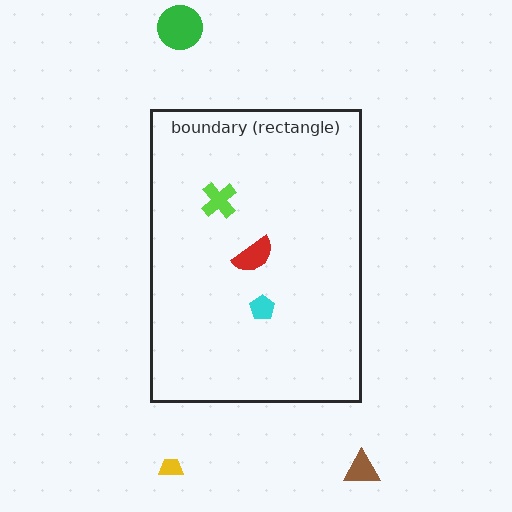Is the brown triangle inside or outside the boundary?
Outside.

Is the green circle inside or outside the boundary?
Outside.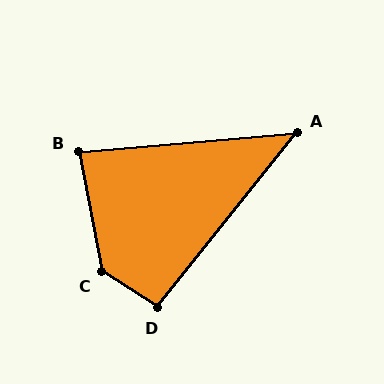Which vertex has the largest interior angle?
C, at approximately 133 degrees.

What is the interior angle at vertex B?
Approximately 84 degrees (acute).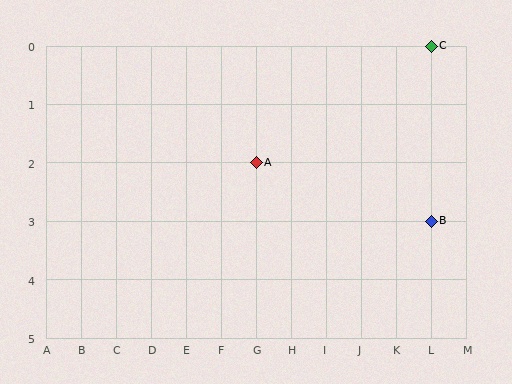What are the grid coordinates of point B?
Point B is at grid coordinates (L, 3).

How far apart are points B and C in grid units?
Points B and C are 3 rows apart.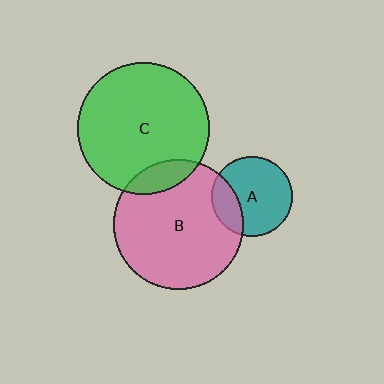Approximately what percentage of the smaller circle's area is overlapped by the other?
Approximately 10%.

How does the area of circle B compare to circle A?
Approximately 2.6 times.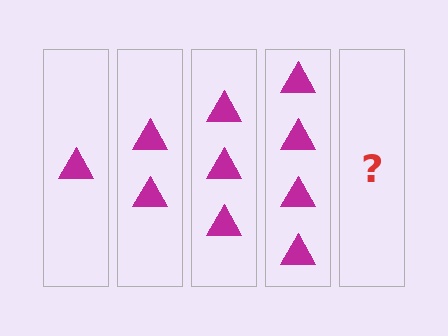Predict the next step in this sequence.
The next step is 5 triangles.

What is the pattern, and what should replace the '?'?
The pattern is that each step adds one more triangle. The '?' should be 5 triangles.